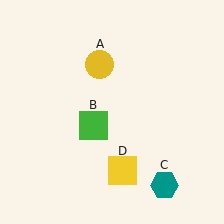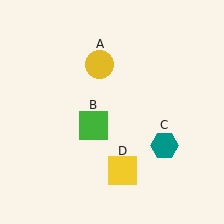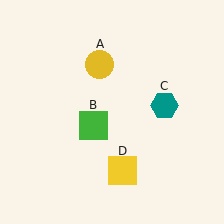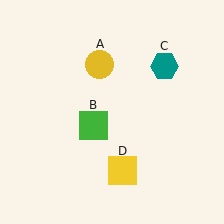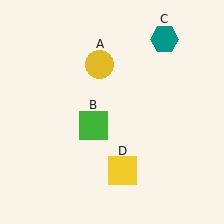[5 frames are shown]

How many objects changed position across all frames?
1 object changed position: teal hexagon (object C).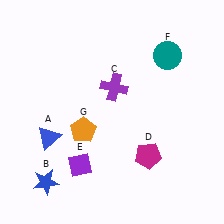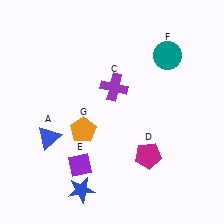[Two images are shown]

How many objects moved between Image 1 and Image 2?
1 object moved between the two images.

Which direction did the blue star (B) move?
The blue star (B) moved right.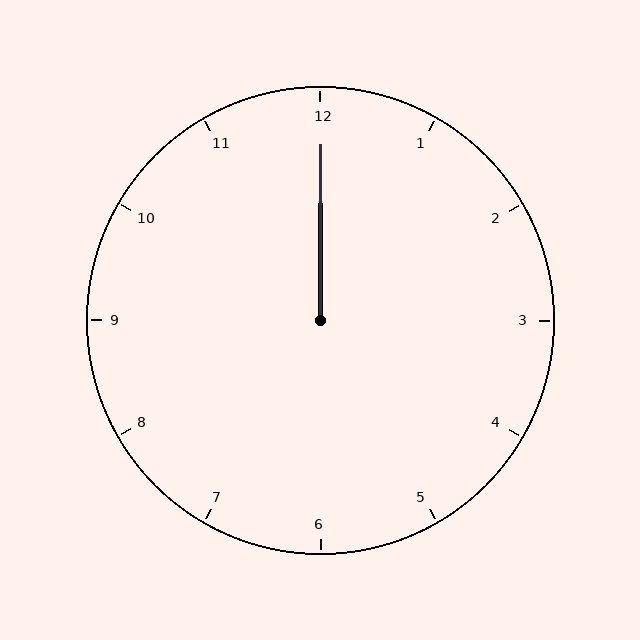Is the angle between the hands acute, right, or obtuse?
It is acute.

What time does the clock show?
12:00.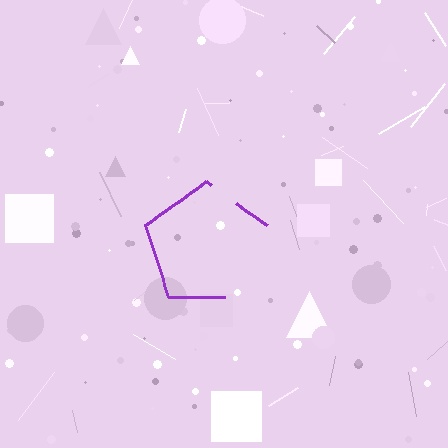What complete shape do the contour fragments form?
The contour fragments form a pentagon.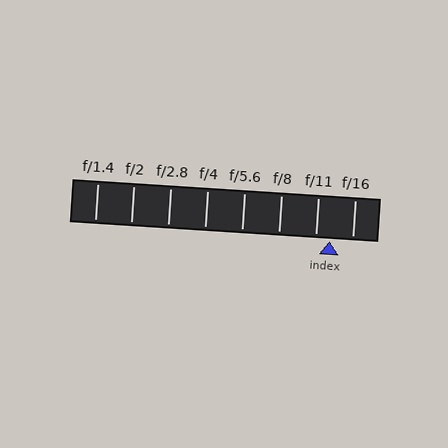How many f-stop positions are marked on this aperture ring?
There are 8 f-stop positions marked.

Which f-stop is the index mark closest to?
The index mark is closest to f/11.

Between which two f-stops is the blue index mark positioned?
The index mark is between f/11 and f/16.